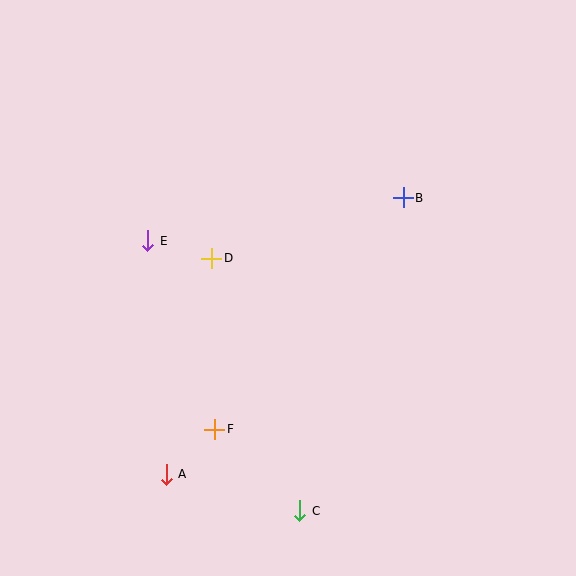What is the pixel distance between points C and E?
The distance between C and E is 310 pixels.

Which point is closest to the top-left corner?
Point E is closest to the top-left corner.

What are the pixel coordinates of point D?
Point D is at (212, 258).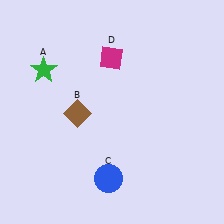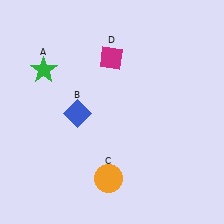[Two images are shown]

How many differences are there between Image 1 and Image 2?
There are 2 differences between the two images.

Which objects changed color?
B changed from brown to blue. C changed from blue to orange.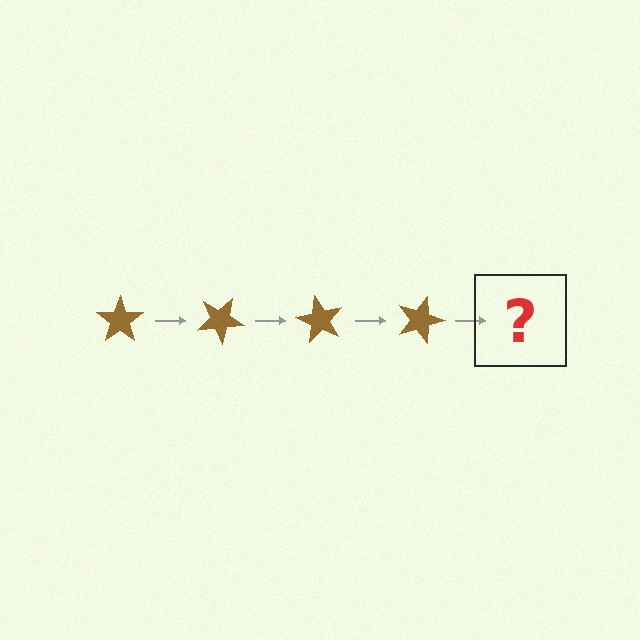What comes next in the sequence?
The next element should be a brown star rotated 120 degrees.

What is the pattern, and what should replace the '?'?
The pattern is that the star rotates 30 degrees each step. The '?' should be a brown star rotated 120 degrees.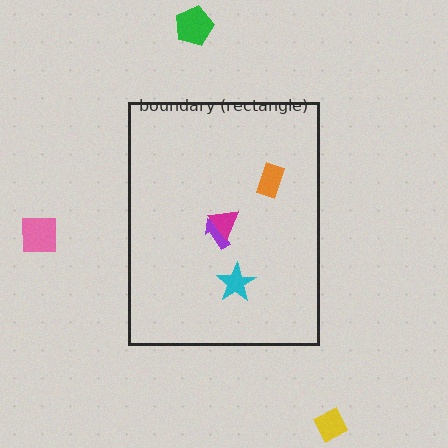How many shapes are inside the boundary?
4 inside, 3 outside.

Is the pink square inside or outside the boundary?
Outside.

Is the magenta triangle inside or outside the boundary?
Inside.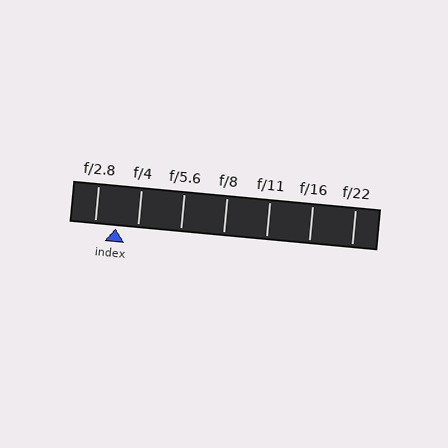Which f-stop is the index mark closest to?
The index mark is closest to f/2.8.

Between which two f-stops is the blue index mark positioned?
The index mark is between f/2.8 and f/4.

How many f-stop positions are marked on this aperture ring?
There are 7 f-stop positions marked.